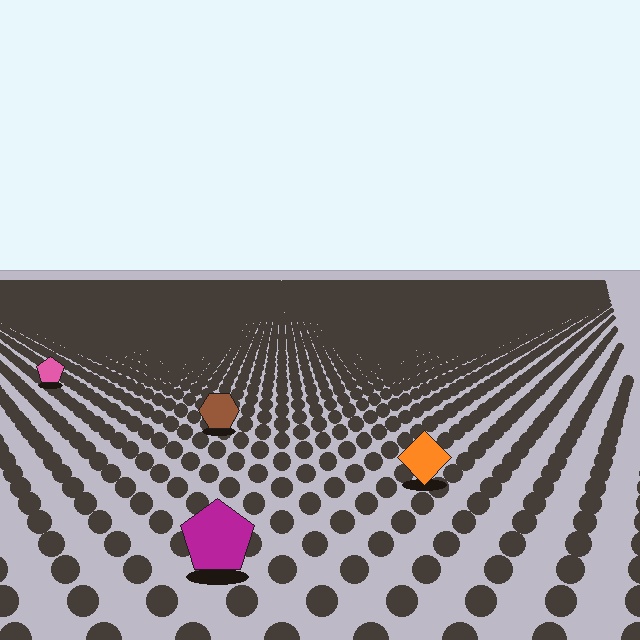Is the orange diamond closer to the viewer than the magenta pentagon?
No. The magenta pentagon is closer — you can tell from the texture gradient: the ground texture is coarser near it.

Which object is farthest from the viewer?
The pink pentagon is farthest from the viewer. It appears smaller and the ground texture around it is denser.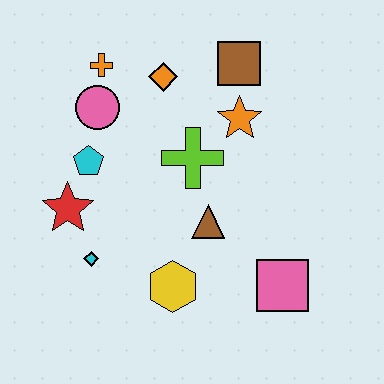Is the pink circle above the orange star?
Yes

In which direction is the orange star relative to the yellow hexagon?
The orange star is above the yellow hexagon.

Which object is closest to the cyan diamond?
The red star is closest to the cyan diamond.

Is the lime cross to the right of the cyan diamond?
Yes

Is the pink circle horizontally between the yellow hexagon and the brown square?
No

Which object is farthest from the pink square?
The orange cross is farthest from the pink square.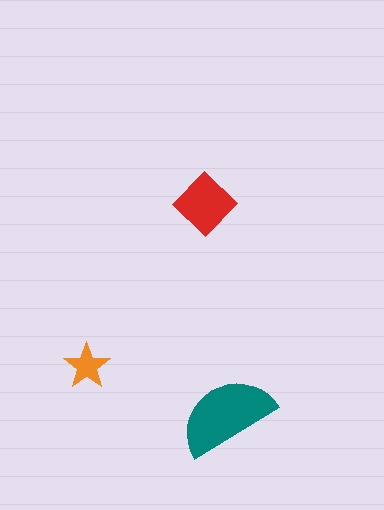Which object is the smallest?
The orange star.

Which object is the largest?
The teal semicircle.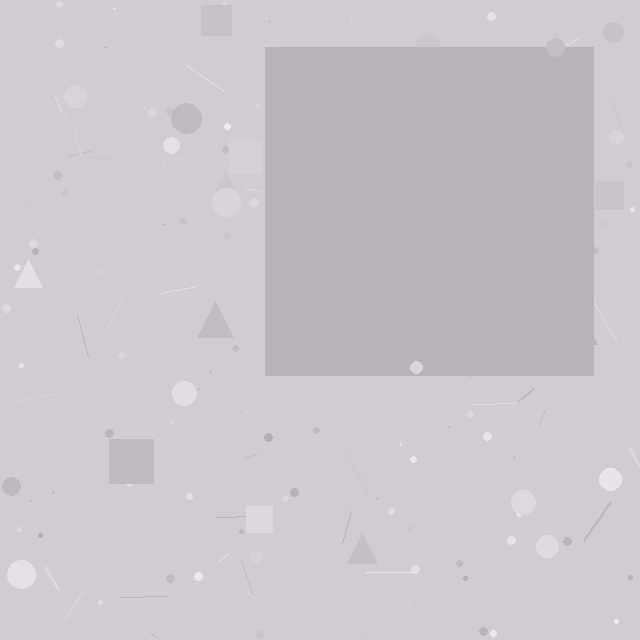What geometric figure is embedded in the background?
A square is embedded in the background.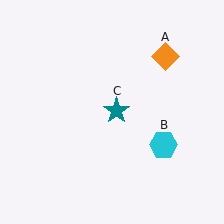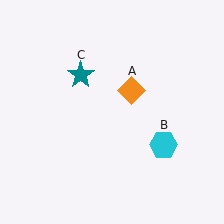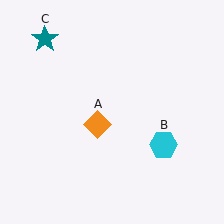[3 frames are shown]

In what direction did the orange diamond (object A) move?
The orange diamond (object A) moved down and to the left.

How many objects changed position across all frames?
2 objects changed position: orange diamond (object A), teal star (object C).